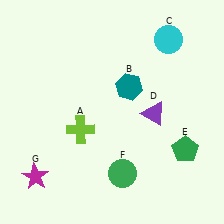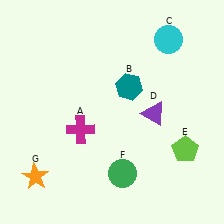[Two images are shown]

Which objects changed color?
A changed from lime to magenta. E changed from green to lime. G changed from magenta to orange.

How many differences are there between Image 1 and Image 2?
There are 3 differences between the two images.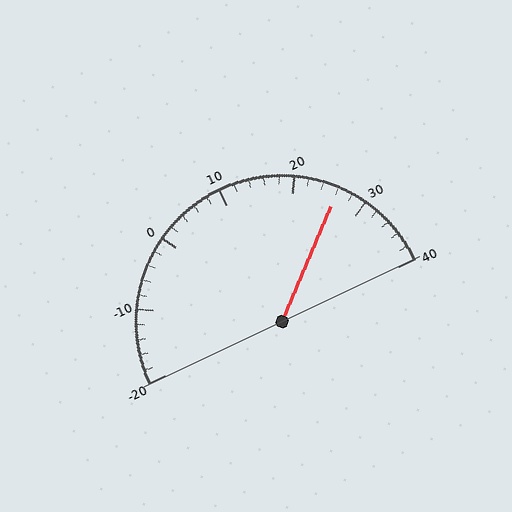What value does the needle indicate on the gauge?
The needle indicates approximately 26.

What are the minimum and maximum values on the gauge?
The gauge ranges from -20 to 40.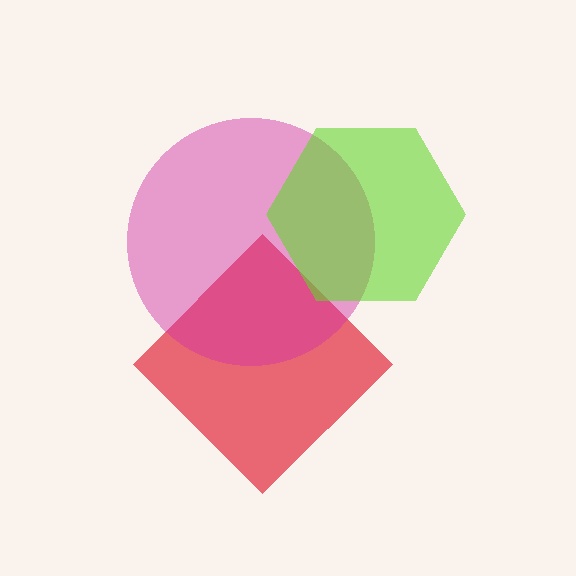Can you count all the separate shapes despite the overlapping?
Yes, there are 3 separate shapes.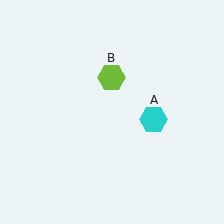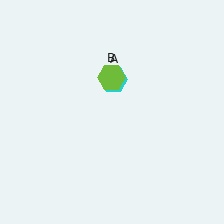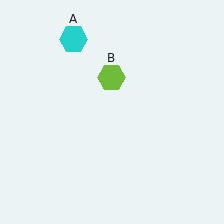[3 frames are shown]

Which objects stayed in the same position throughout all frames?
Lime hexagon (object B) remained stationary.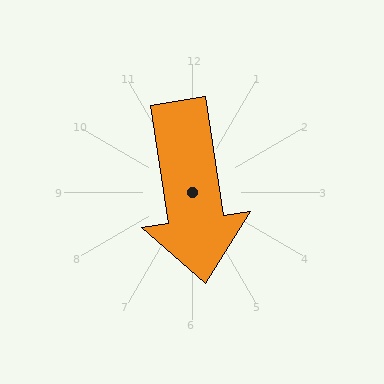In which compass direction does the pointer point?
South.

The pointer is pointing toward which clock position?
Roughly 6 o'clock.